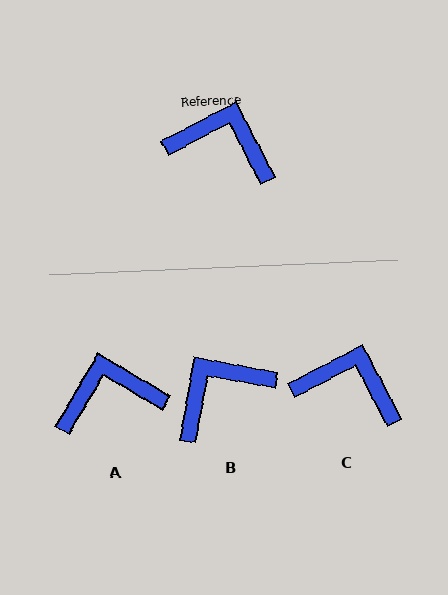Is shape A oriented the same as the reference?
No, it is off by about 32 degrees.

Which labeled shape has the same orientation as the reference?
C.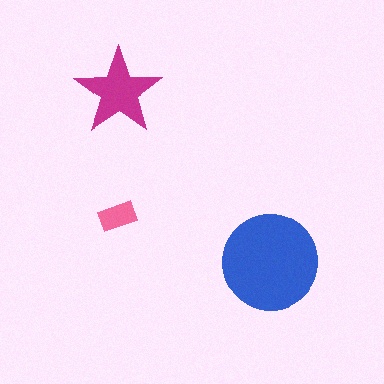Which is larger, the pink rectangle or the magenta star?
The magenta star.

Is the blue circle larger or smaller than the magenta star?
Larger.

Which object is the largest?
The blue circle.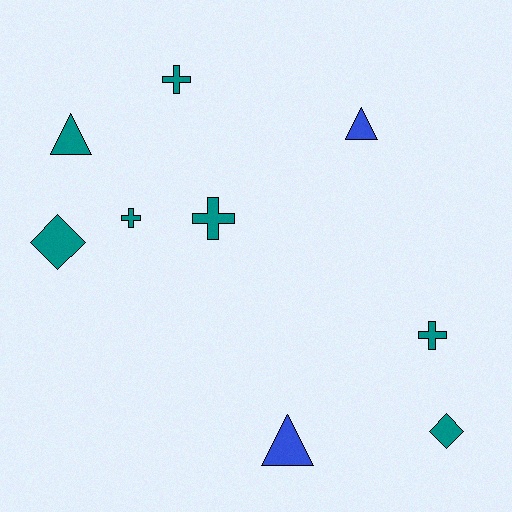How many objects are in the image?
There are 9 objects.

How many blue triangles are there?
There are 2 blue triangles.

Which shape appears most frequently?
Cross, with 4 objects.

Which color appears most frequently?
Teal, with 7 objects.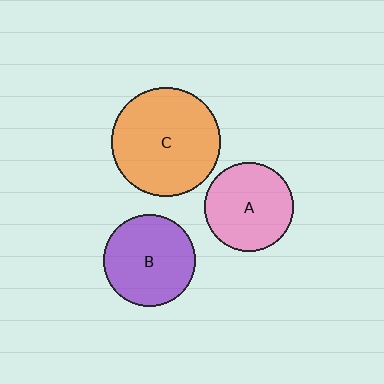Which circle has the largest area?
Circle C (orange).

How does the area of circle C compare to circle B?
Approximately 1.4 times.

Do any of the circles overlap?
No, none of the circles overlap.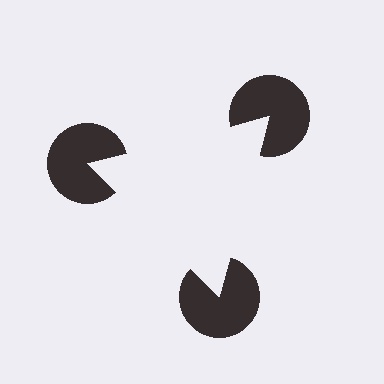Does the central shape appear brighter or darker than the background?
It typically appears slightly brighter than the background, even though no actual brightness change is drawn.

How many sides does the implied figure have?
3 sides.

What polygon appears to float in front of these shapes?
An illusory triangle — its edges are inferred from the aligned wedge cuts in the pac-man discs, not physically drawn.